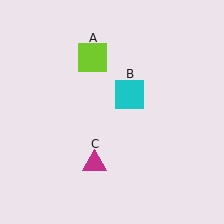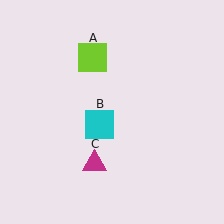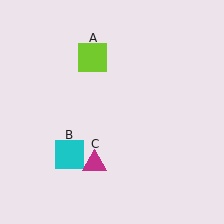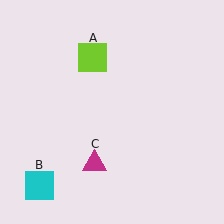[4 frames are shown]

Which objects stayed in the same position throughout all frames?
Lime square (object A) and magenta triangle (object C) remained stationary.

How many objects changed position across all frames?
1 object changed position: cyan square (object B).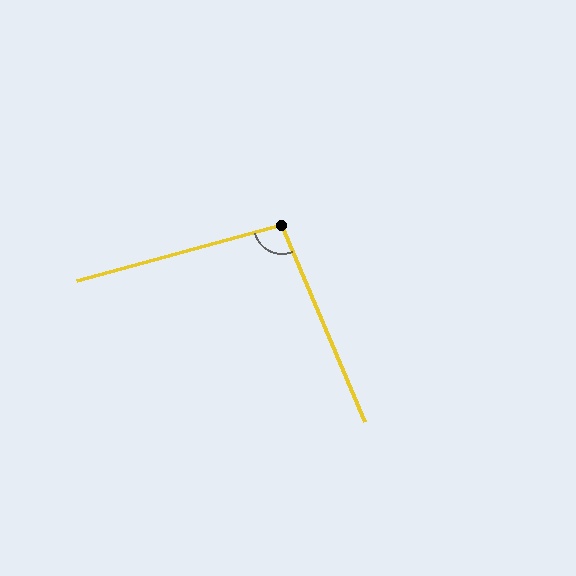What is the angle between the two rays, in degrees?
Approximately 98 degrees.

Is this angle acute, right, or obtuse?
It is obtuse.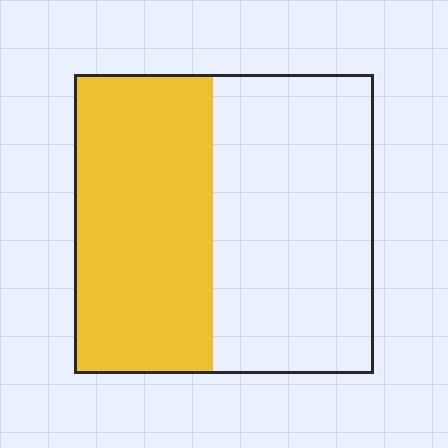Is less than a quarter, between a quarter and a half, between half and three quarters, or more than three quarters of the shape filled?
Between a quarter and a half.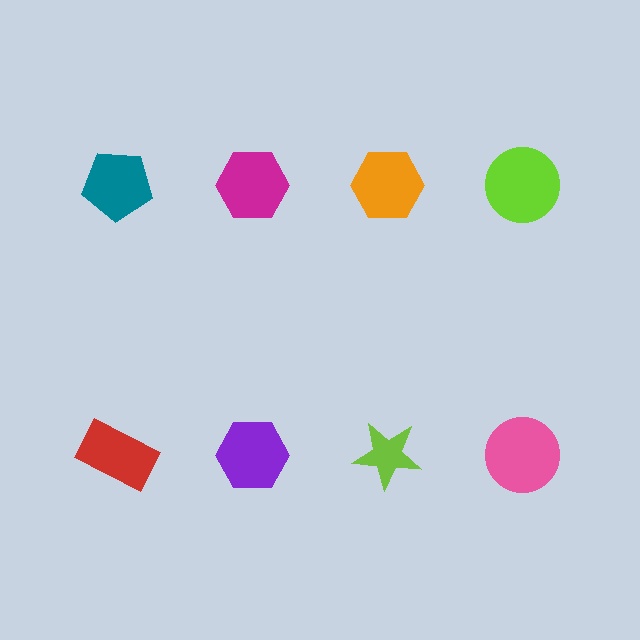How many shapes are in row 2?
4 shapes.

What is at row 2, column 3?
A lime star.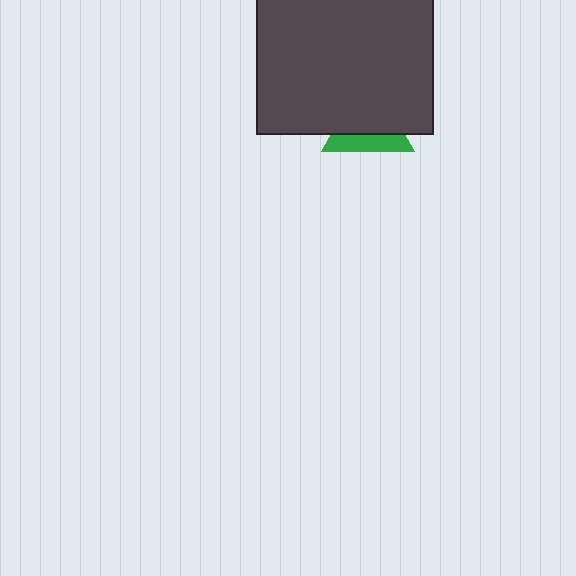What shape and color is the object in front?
The object in front is a dark gray rectangle.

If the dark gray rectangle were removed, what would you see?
You would see the complete green triangle.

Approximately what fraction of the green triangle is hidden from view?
Roughly 65% of the green triangle is hidden behind the dark gray rectangle.